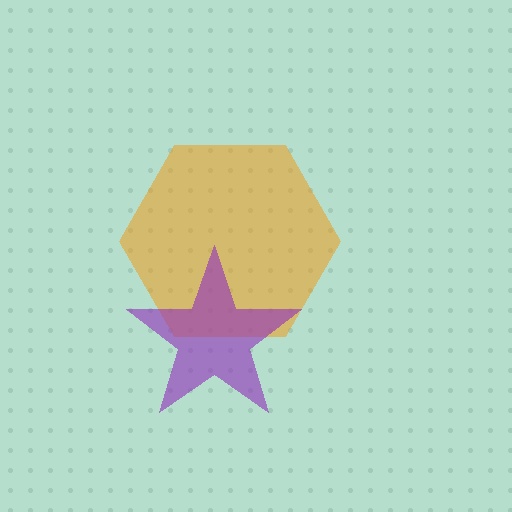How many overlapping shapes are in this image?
There are 2 overlapping shapes in the image.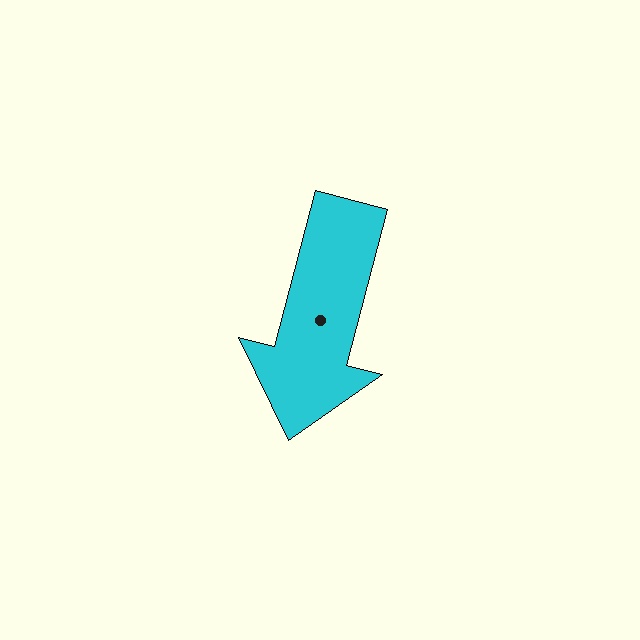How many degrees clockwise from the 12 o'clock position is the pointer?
Approximately 195 degrees.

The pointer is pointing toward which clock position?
Roughly 6 o'clock.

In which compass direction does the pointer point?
South.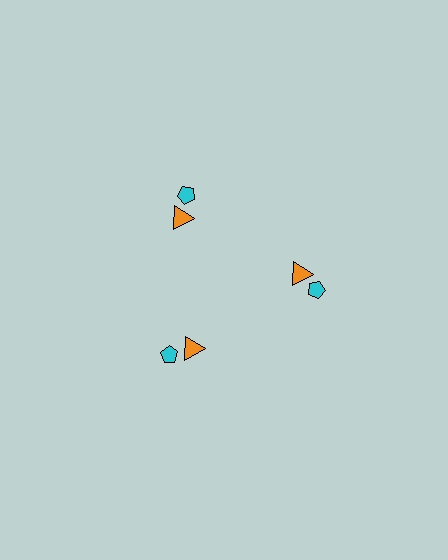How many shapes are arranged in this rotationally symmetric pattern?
There are 6 shapes, arranged in 3 groups of 2.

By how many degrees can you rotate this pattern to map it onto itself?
The pattern maps onto itself every 120 degrees of rotation.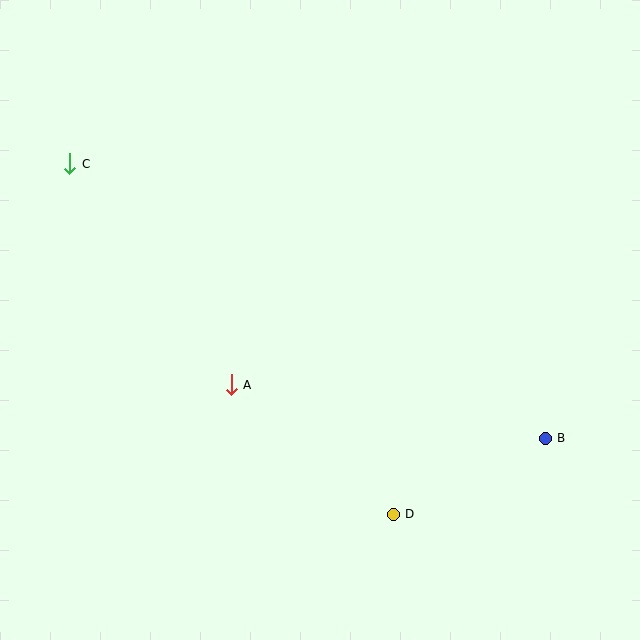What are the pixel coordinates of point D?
Point D is at (393, 514).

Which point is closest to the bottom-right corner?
Point B is closest to the bottom-right corner.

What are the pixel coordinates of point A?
Point A is at (231, 385).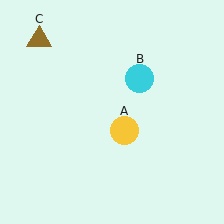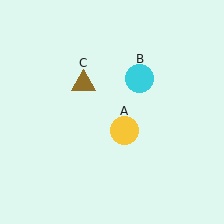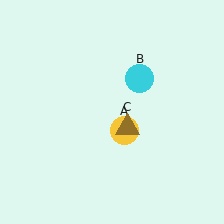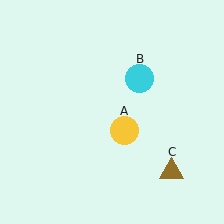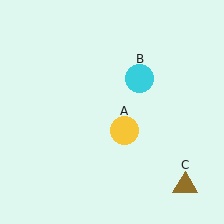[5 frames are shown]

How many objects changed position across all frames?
1 object changed position: brown triangle (object C).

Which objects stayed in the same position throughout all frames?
Yellow circle (object A) and cyan circle (object B) remained stationary.